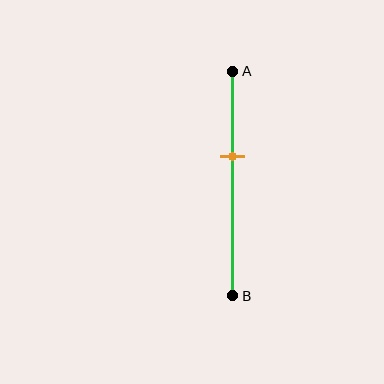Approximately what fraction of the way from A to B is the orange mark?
The orange mark is approximately 40% of the way from A to B.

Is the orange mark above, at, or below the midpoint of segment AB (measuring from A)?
The orange mark is above the midpoint of segment AB.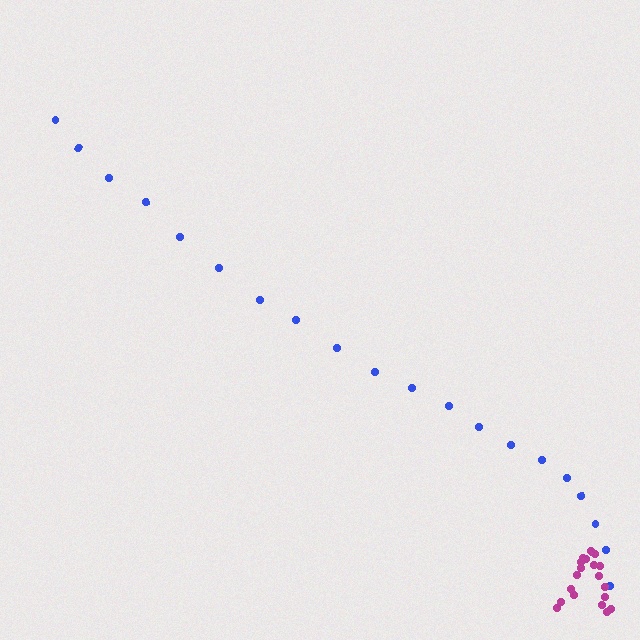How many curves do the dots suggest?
There are 2 distinct paths.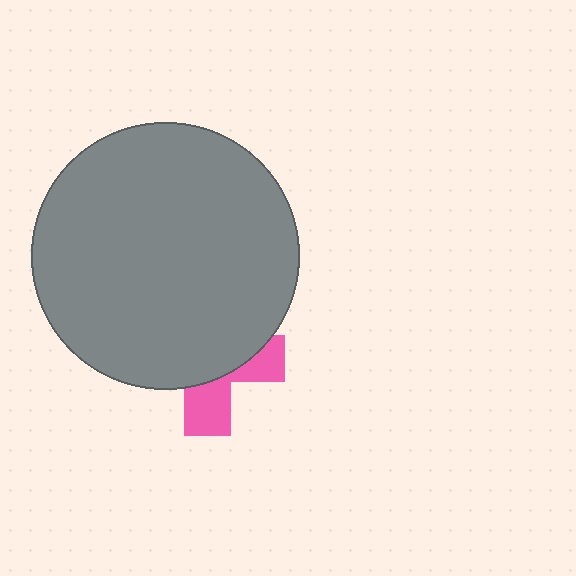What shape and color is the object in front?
The object in front is a gray circle.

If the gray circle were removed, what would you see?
You would see the complete pink cross.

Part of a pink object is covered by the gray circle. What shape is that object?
It is a cross.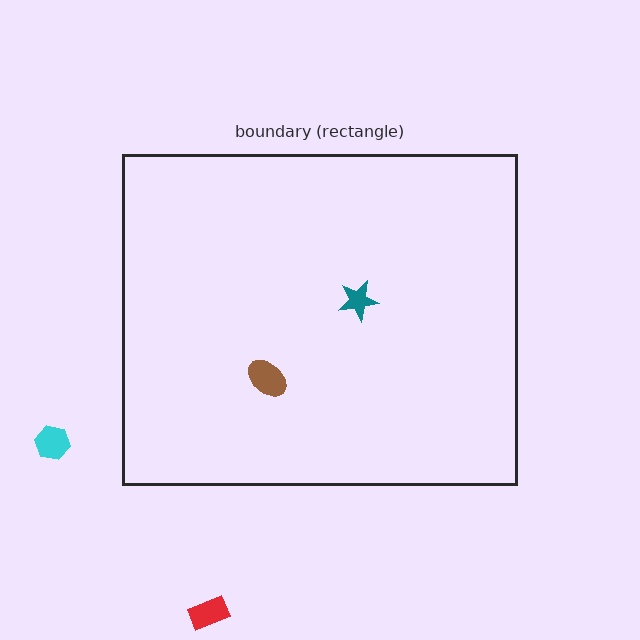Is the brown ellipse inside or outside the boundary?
Inside.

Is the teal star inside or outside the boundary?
Inside.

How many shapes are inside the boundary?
2 inside, 2 outside.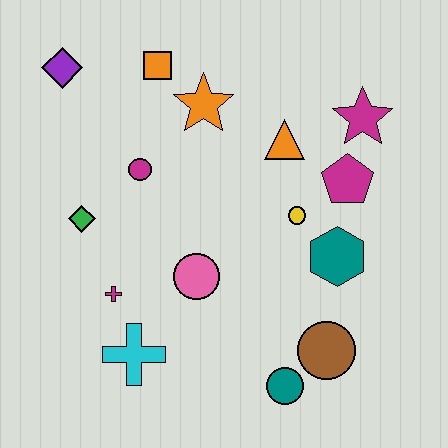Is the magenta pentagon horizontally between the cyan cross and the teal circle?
No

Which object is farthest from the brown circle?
The purple diamond is farthest from the brown circle.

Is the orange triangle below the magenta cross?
No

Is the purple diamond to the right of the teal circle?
No